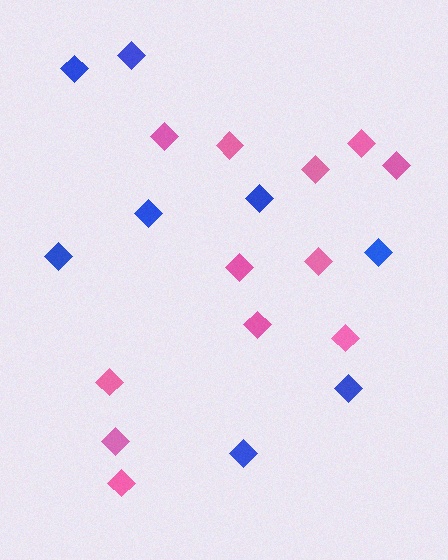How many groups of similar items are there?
There are 2 groups: one group of blue diamonds (8) and one group of pink diamonds (12).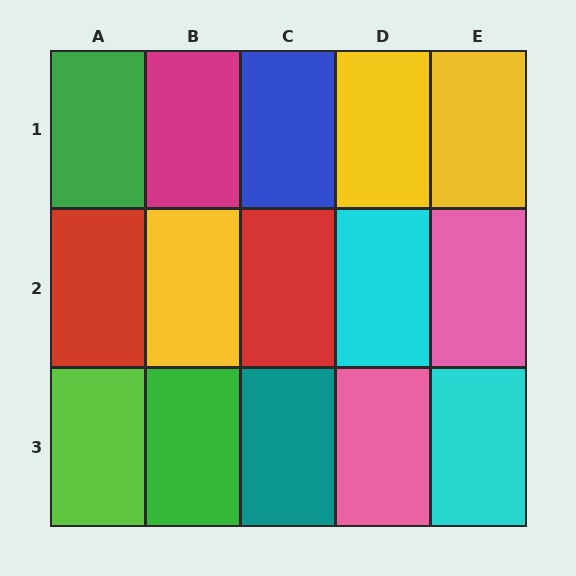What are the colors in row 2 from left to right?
Red, yellow, red, cyan, pink.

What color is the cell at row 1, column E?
Yellow.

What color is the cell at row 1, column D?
Yellow.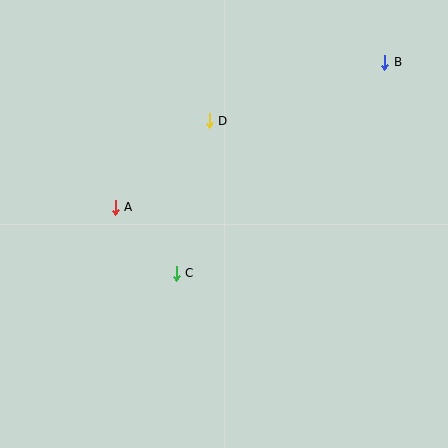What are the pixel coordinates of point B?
Point B is at (385, 62).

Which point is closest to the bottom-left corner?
Point C is closest to the bottom-left corner.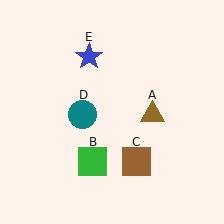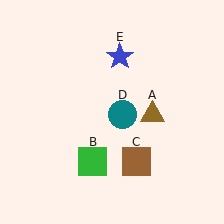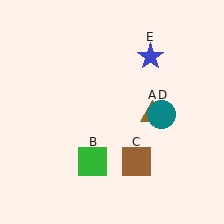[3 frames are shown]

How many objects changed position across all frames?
2 objects changed position: teal circle (object D), blue star (object E).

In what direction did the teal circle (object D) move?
The teal circle (object D) moved right.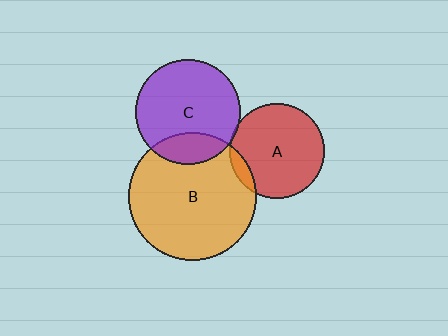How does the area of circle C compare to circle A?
Approximately 1.2 times.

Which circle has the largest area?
Circle B (orange).